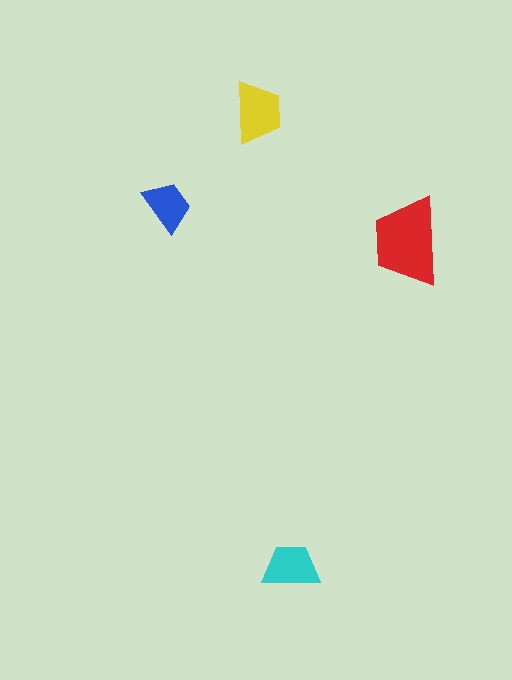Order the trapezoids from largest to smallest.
the red one, the yellow one, the cyan one, the blue one.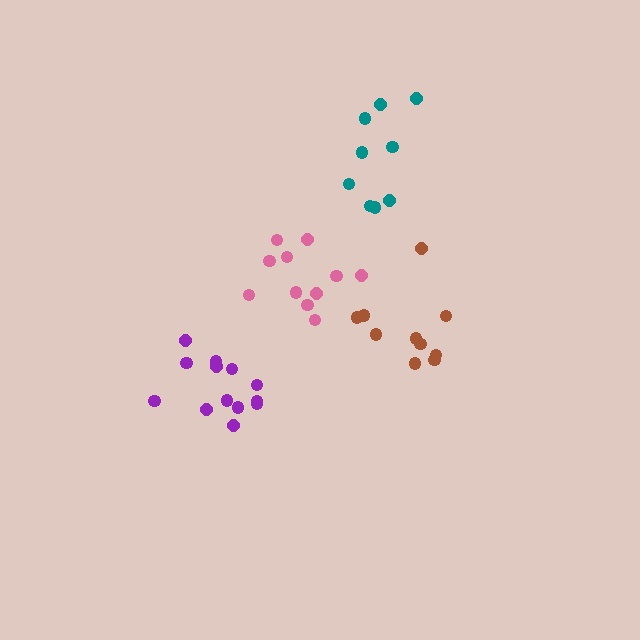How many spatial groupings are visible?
There are 4 spatial groupings.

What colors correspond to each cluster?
The clusters are colored: teal, pink, purple, brown.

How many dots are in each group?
Group 1: 9 dots, Group 2: 11 dots, Group 3: 13 dots, Group 4: 10 dots (43 total).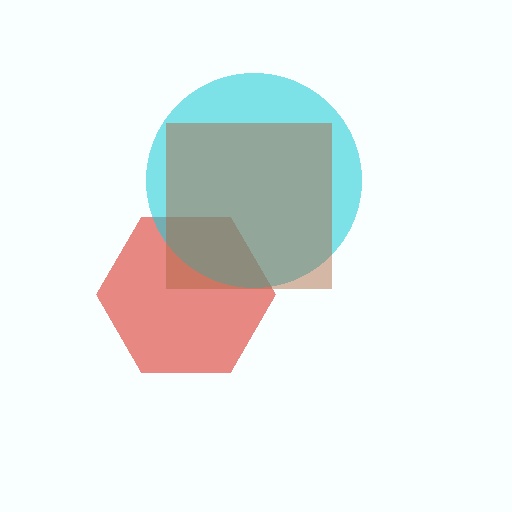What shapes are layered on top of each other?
The layered shapes are: a red hexagon, a cyan circle, a brown square.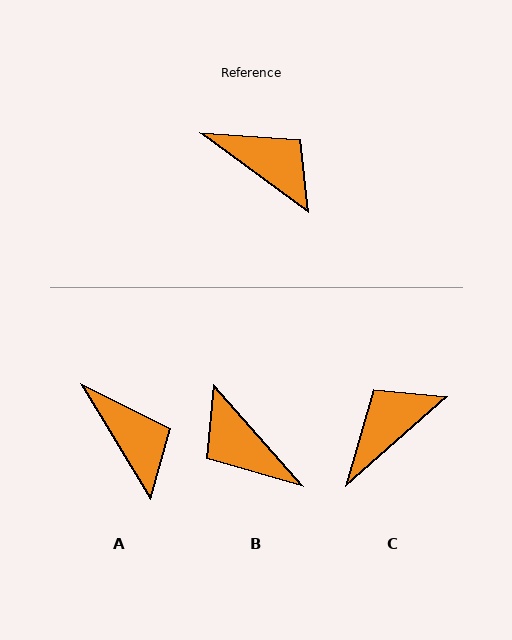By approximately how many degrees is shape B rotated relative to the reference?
Approximately 168 degrees counter-clockwise.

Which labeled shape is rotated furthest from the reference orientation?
B, about 168 degrees away.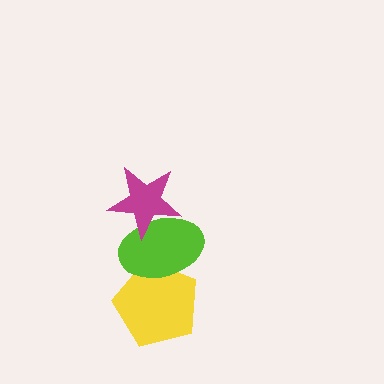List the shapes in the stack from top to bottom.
From top to bottom: the magenta star, the lime ellipse, the yellow pentagon.